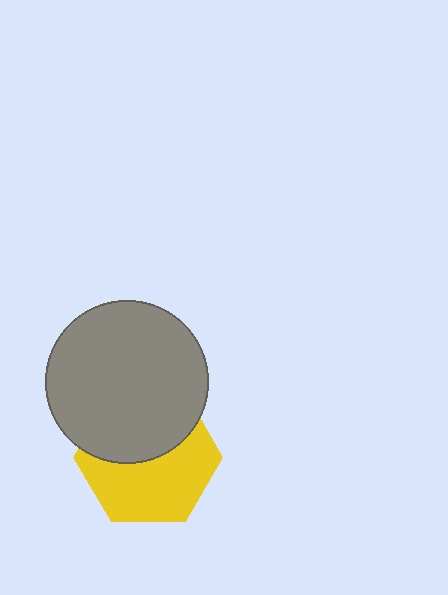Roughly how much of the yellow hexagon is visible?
About half of it is visible (roughly 55%).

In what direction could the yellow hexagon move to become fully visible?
The yellow hexagon could move down. That would shift it out from behind the gray circle entirely.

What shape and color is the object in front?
The object in front is a gray circle.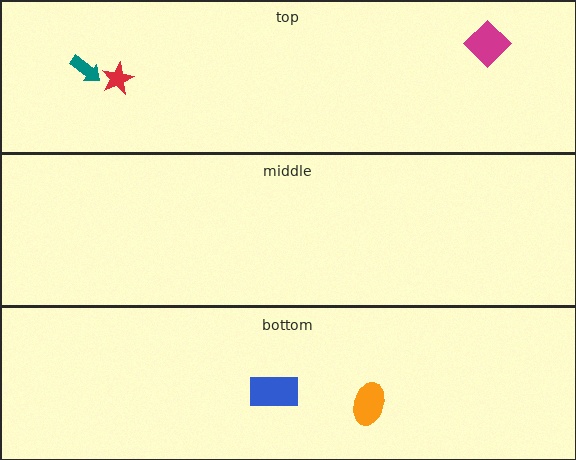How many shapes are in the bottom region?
2.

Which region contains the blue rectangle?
The bottom region.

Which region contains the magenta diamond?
The top region.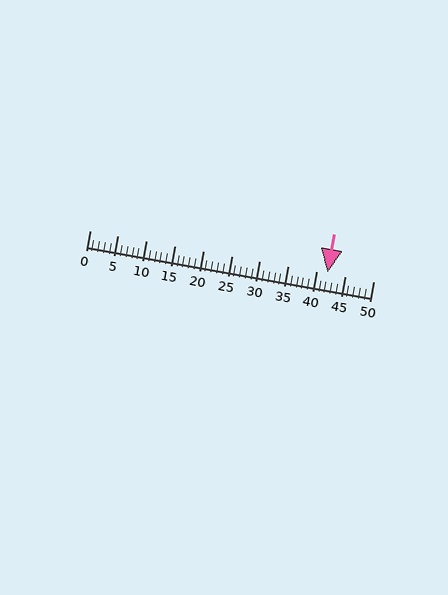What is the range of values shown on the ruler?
The ruler shows values from 0 to 50.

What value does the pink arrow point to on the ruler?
The pink arrow points to approximately 42.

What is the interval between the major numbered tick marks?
The major tick marks are spaced 5 units apart.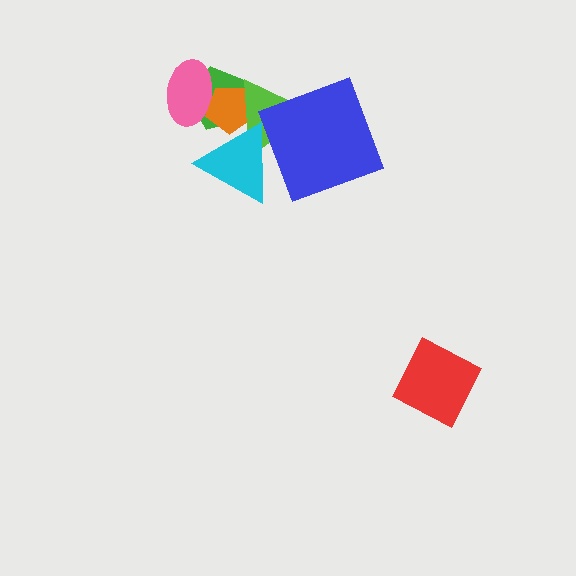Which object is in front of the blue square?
The cyan triangle is in front of the blue square.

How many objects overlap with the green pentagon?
4 objects overlap with the green pentagon.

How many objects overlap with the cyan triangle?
4 objects overlap with the cyan triangle.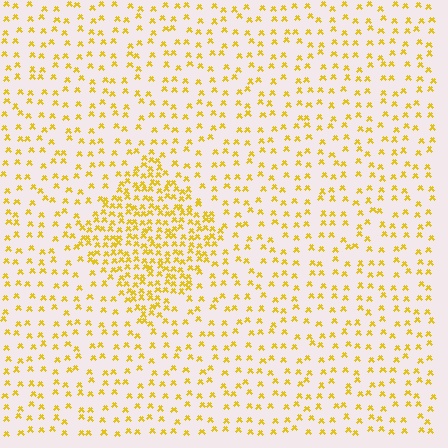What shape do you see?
I see a diamond.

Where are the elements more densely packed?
The elements are more densely packed inside the diamond boundary.